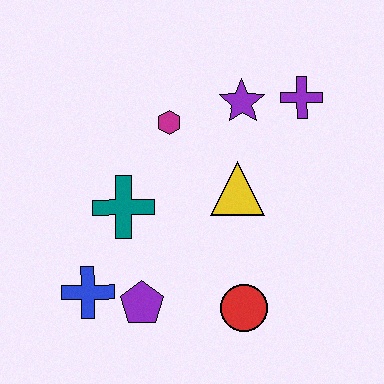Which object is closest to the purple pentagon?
The blue cross is closest to the purple pentagon.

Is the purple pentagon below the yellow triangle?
Yes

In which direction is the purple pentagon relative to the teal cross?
The purple pentagon is below the teal cross.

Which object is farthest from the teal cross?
The purple cross is farthest from the teal cross.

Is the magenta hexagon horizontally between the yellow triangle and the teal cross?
Yes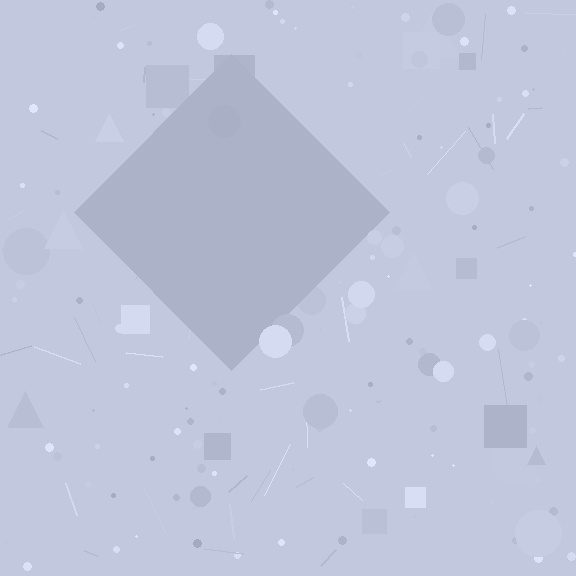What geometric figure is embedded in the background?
A diamond is embedded in the background.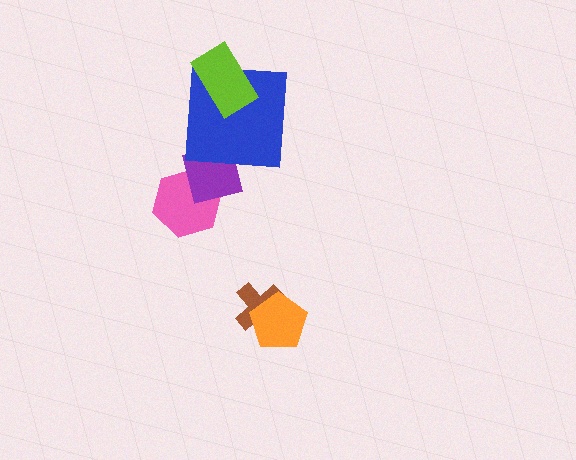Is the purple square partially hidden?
Yes, it is partially covered by another shape.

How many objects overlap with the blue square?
2 objects overlap with the blue square.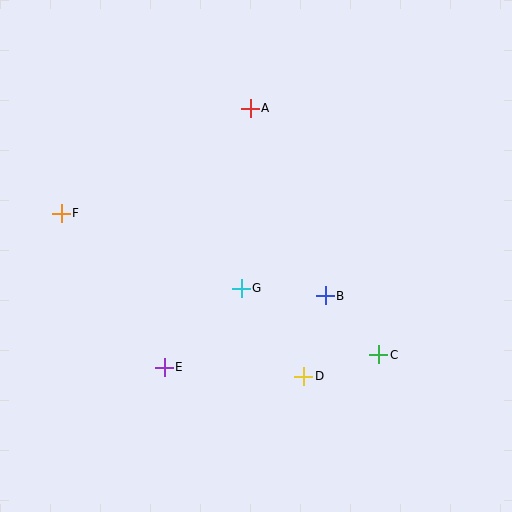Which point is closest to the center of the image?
Point G at (241, 288) is closest to the center.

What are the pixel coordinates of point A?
Point A is at (250, 108).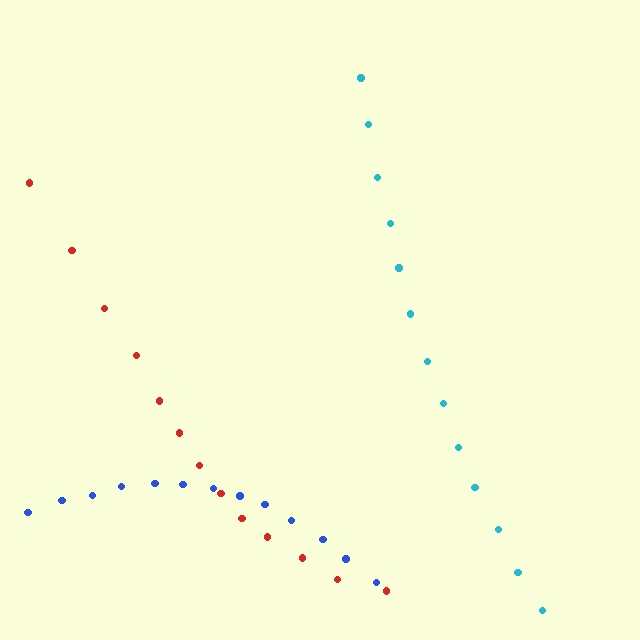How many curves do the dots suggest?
There are 3 distinct paths.